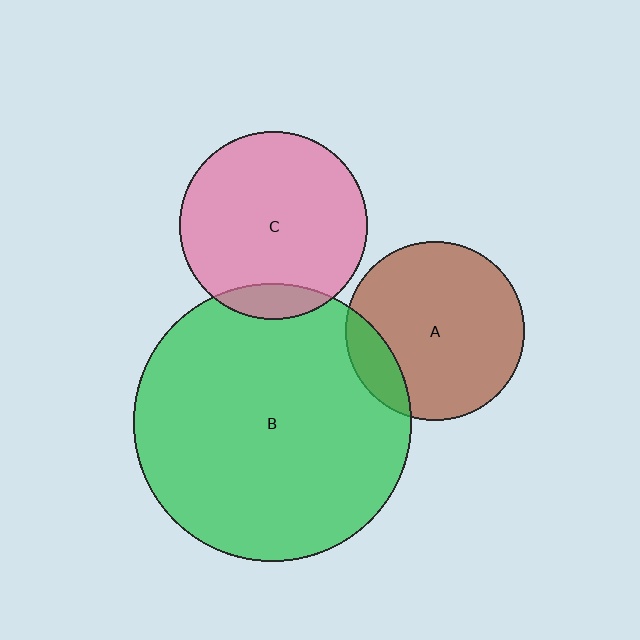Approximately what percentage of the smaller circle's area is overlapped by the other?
Approximately 10%.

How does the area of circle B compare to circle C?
Approximately 2.2 times.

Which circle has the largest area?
Circle B (green).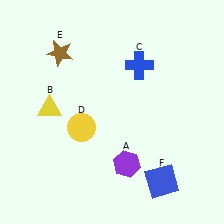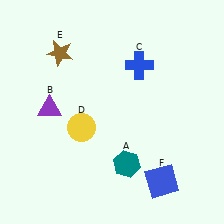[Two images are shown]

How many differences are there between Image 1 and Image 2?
There are 2 differences between the two images.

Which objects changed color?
A changed from purple to teal. B changed from yellow to purple.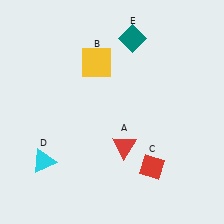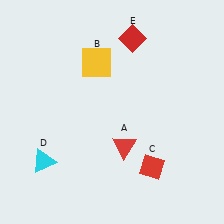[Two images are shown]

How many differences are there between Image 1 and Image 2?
There is 1 difference between the two images.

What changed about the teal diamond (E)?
In Image 1, E is teal. In Image 2, it changed to red.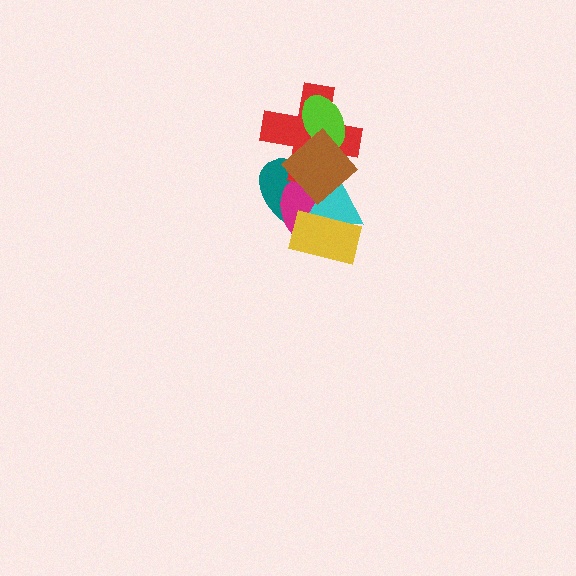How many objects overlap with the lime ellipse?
2 objects overlap with the lime ellipse.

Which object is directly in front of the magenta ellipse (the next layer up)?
The cyan triangle is directly in front of the magenta ellipse.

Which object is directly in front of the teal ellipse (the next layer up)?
The magenta ellipse is directly in front of the teal ellipse.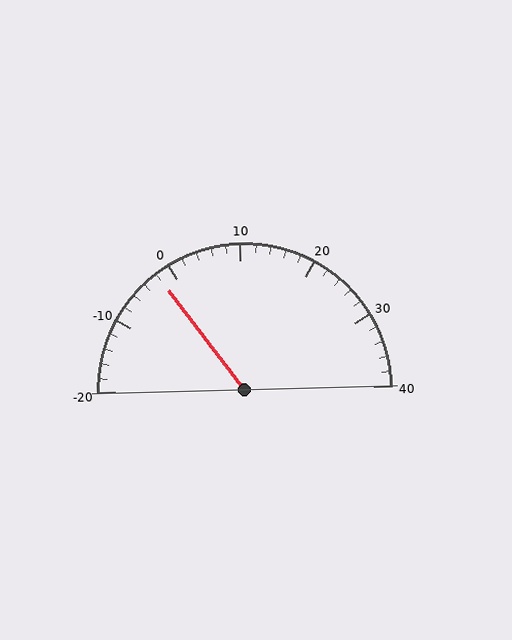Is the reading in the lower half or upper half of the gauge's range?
The reading is in the lower half of the range (-20 to 40).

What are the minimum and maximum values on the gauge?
The gauge ranges from -20 to 40.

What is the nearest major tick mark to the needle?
The nearest major tick mark is 0.